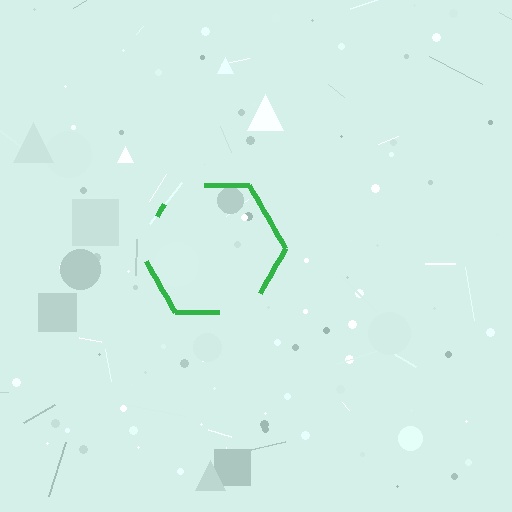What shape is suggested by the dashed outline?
The dashed outline suggests a hexagon.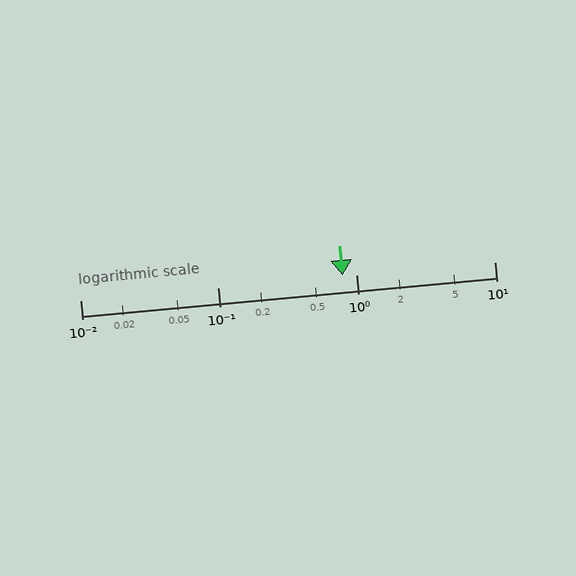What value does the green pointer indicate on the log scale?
The pointer indicates approximately 0.79.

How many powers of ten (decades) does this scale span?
The scale spans 3 decades, from 0.01 to 10.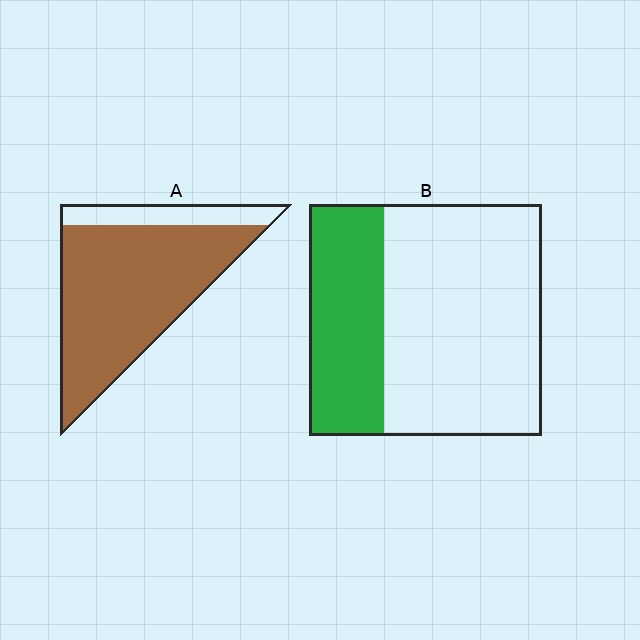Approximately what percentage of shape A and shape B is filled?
A is approximately 85% and B is approximately 30%.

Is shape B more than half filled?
No.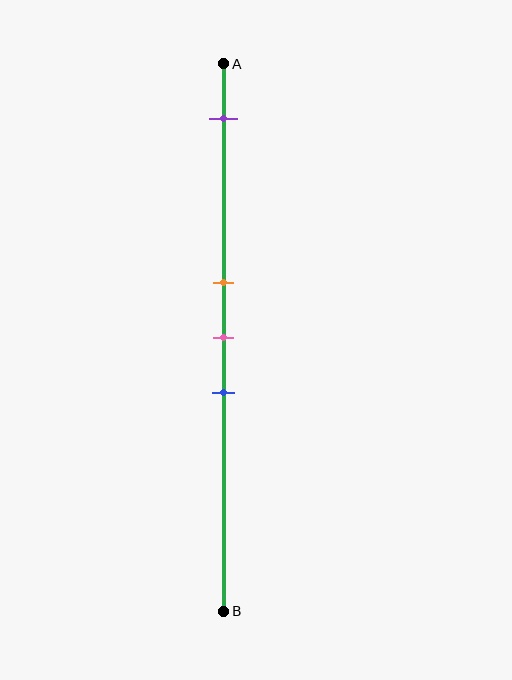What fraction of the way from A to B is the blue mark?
The blue mark is approximately 60% (0.6) of the way from A to B.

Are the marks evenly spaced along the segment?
No, the marks are not evenly spaced.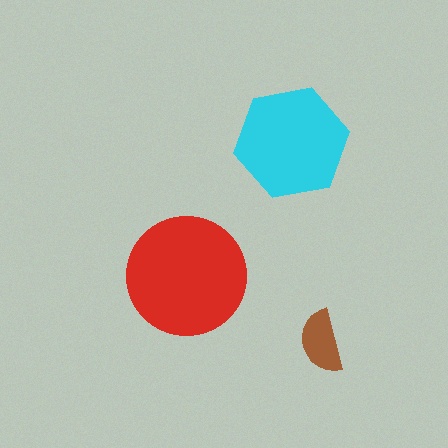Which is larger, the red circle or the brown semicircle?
The red circle.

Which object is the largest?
The red circle.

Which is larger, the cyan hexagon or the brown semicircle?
The cyan hexagon.